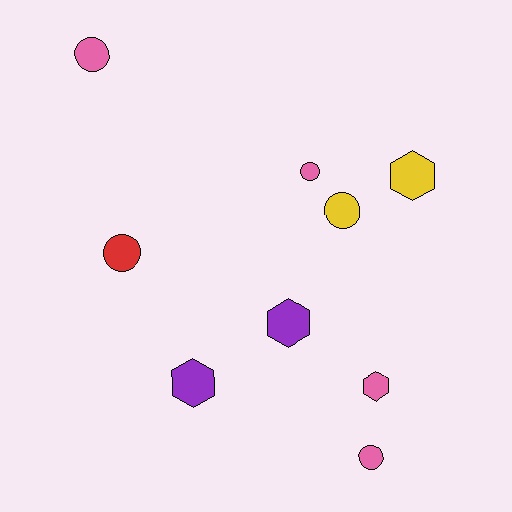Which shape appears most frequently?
Circle, with 5 objects.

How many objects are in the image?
There are 9 objects.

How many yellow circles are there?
There is 1 yellow circle.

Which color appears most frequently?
Pink, with 4 objects.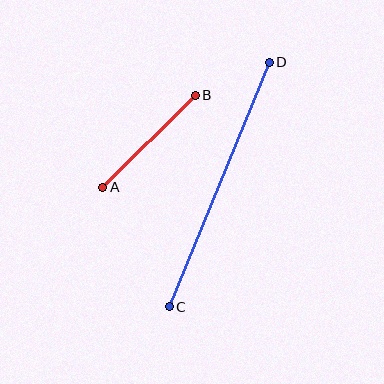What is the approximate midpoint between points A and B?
The midpoint is at approximately (149, 141) pixels.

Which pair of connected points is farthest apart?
Points C and D are farthest apart.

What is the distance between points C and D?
The distance is approximately 264 pixels.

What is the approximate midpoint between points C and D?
The midpoint is at approximately (219, 185) pixels.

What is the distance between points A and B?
The distance is approximately 131 pixels.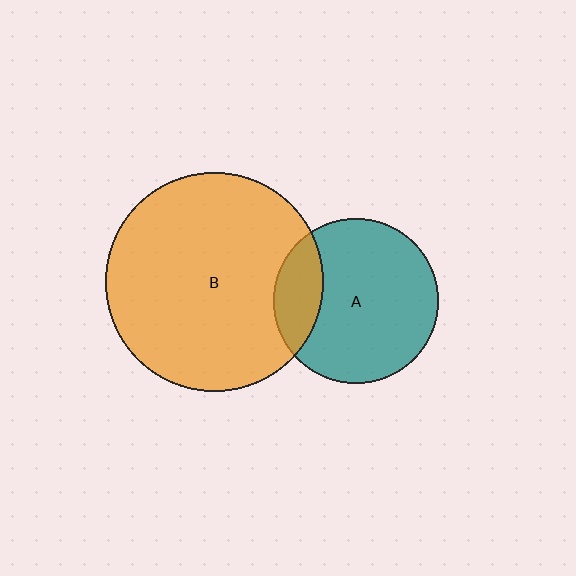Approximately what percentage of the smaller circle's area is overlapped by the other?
Approximately 20%.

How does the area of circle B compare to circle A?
Approximately 1.7 times.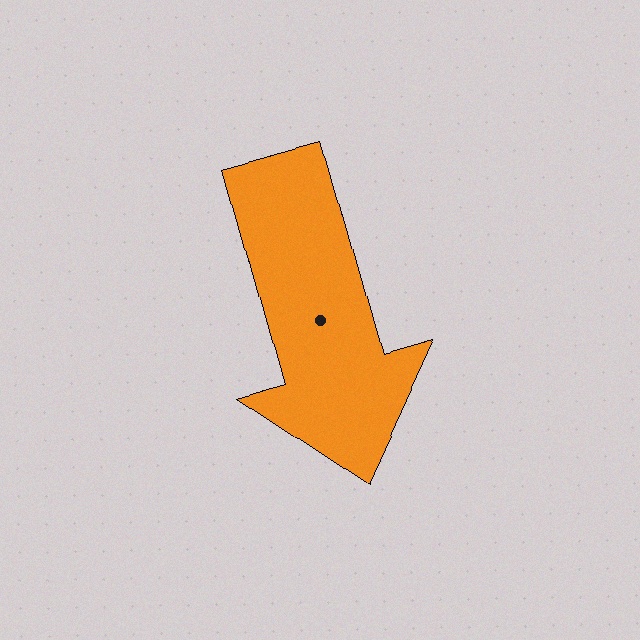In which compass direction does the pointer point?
South.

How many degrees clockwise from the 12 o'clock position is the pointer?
Approximately 164 degrees.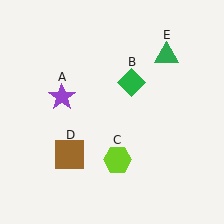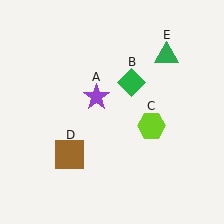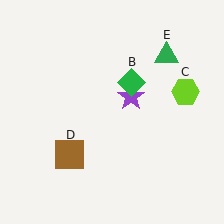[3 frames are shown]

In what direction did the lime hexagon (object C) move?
The lime hexagon (object C) moved up and to the right.